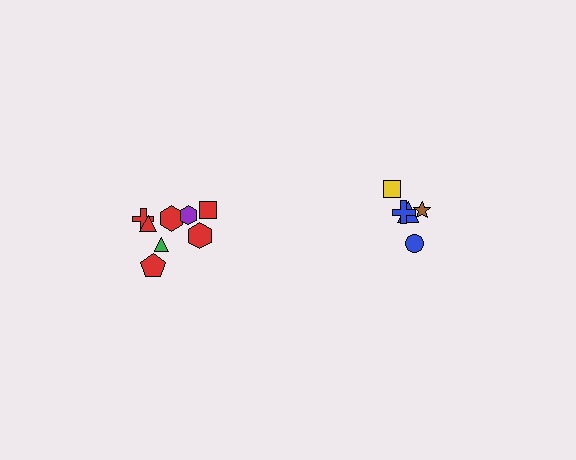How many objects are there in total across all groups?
There are 13 objects.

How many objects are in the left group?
There are 8 objects.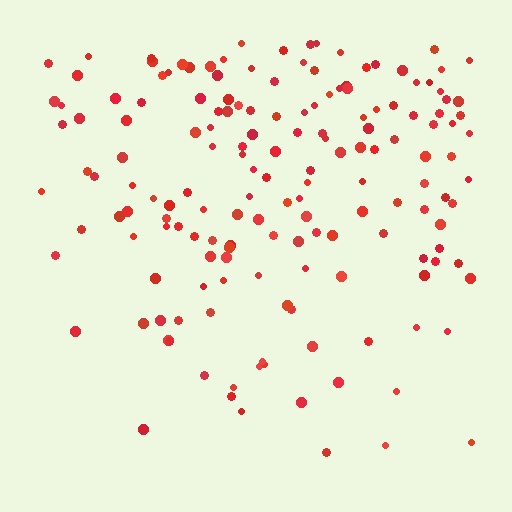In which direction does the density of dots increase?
From bottom to top, with the top side densest.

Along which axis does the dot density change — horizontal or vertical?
Vertical.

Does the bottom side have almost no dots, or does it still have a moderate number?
Still a moderate number, just noticeably fewer than the top.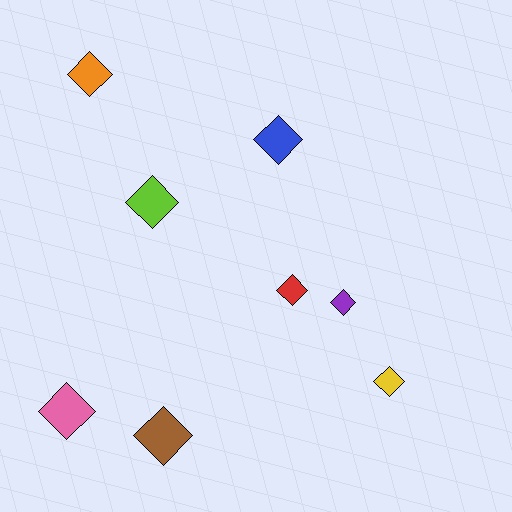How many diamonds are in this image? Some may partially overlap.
There are 8 diamonds.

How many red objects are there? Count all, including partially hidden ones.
There is 1 red object.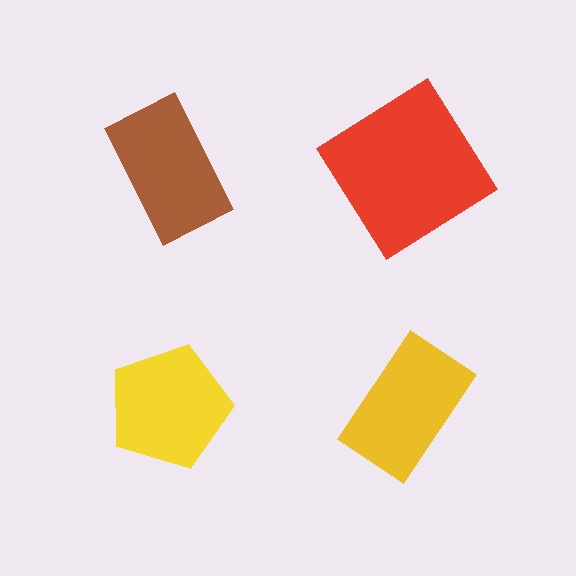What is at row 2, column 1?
A yellow pentagon.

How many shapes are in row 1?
2 shapes.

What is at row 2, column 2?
A yellow rectangle.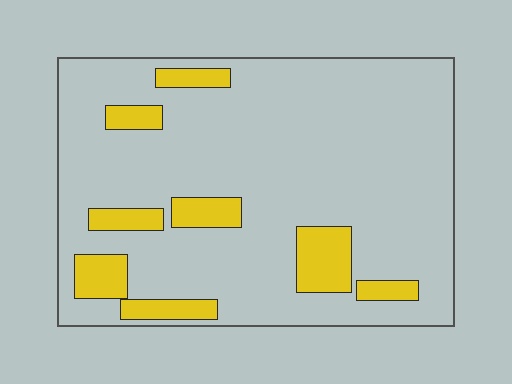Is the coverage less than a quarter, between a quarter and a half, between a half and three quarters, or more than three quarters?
Less than a quarter.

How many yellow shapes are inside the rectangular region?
8.